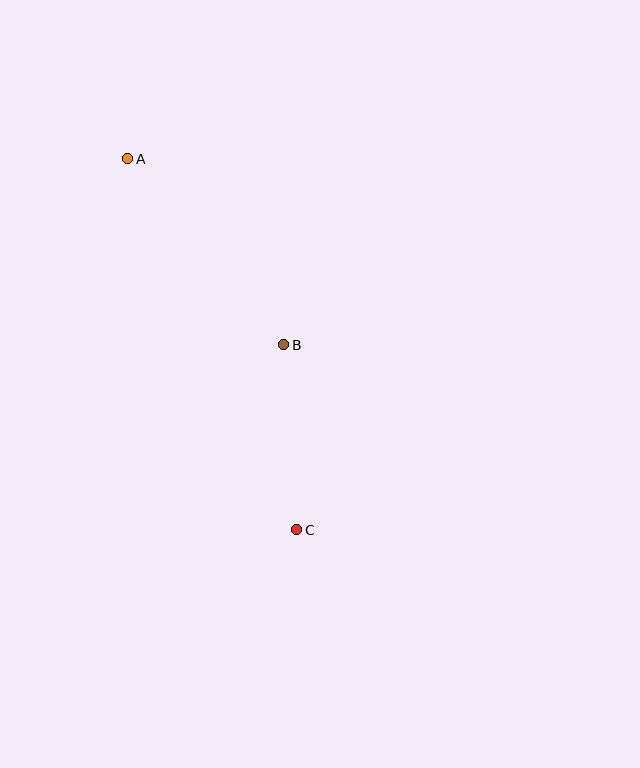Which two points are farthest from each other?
Points A and C are farthest from each other.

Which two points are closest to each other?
Points B and C are closest to each other.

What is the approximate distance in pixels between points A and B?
The distance between A and B is approximately 243 pixels.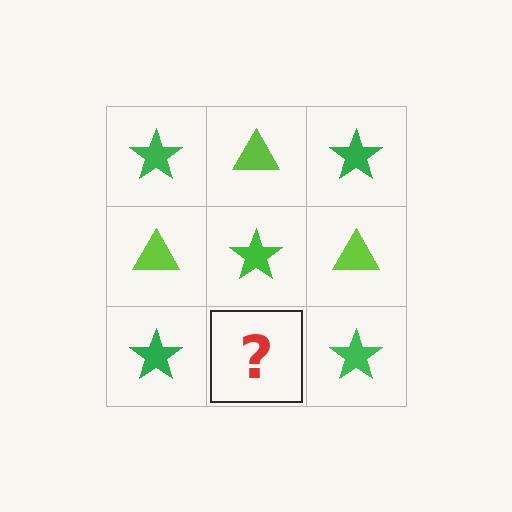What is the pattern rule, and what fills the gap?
The rule is that it alternates green star and lime triangle in a checkerboard pattern. The gap should be filled with a lime triangle.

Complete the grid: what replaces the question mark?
The question mark should be replaced with a lime triangle.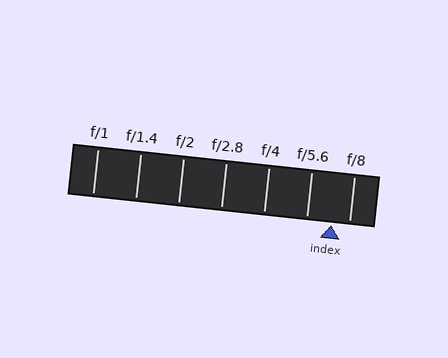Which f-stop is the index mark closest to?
The index mark is closest to f/8.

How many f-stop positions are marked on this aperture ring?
There are 7 f-stop positions marked.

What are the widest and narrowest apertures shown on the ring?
The widest aperture shown is f/1 and the narrowest is f/8.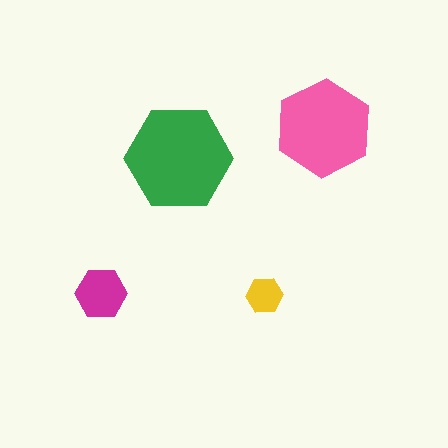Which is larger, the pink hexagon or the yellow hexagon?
The pink one.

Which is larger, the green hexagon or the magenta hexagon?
The green one.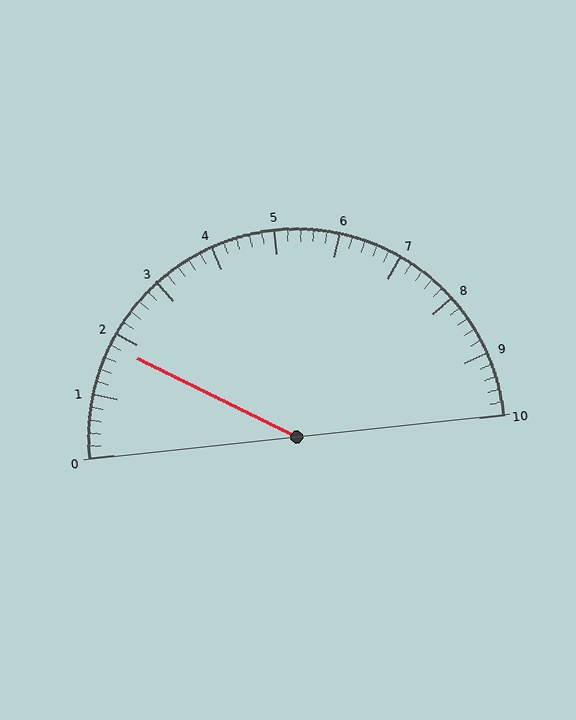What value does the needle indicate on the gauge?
The needle indicates approximately 1.8.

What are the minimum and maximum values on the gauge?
The gauge ranges from 0 to 10.